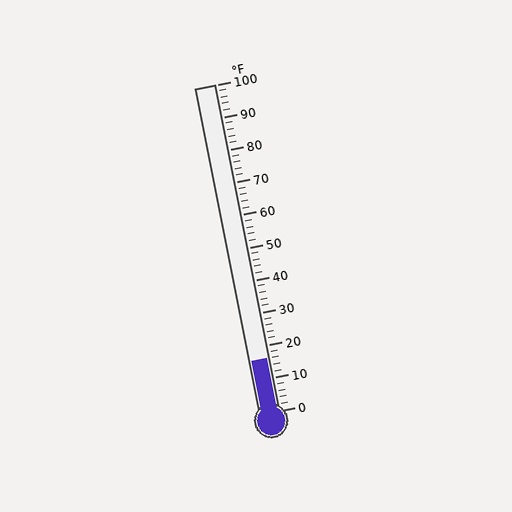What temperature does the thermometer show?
The thermometer shows approximately 16°F.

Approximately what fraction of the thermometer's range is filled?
The thermometer is filled to approximately 15% of its range.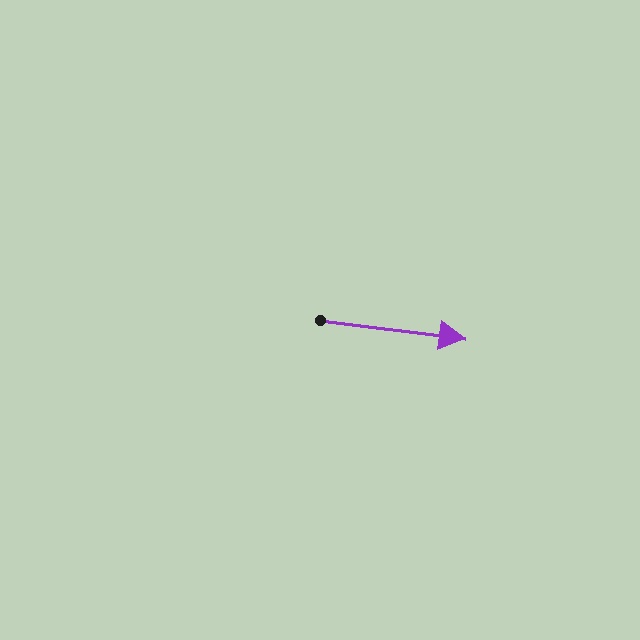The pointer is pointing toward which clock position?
Roughly 3 o'clock.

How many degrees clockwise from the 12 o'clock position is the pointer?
Approximately 97 degrees.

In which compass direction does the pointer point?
East.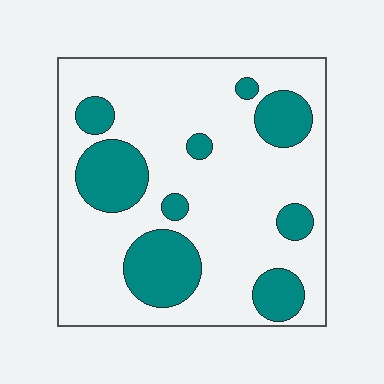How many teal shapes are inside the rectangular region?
9.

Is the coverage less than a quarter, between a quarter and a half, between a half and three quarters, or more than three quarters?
Less than a quarter.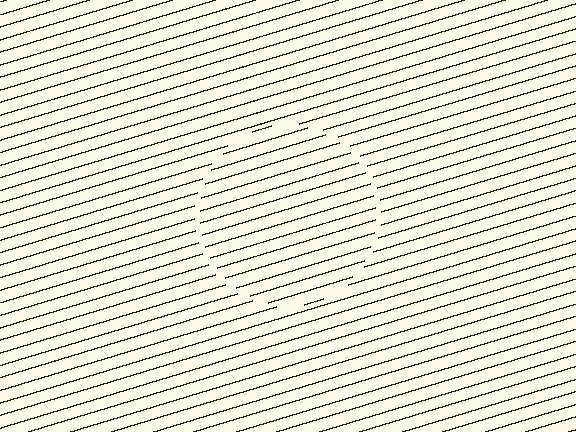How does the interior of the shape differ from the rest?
The interior of the shape contains the same grating, shifted by half a period — the contour is defined by the phase discontinuity where line-ends from the inner and outer gratings abut.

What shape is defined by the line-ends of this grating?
An illusory circle. The interior of the shape contains the same grating, shifted by half a period — the contour is defined by the phase discontinuity where line-ends from the inner and outer gratings abut.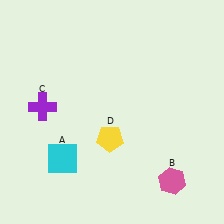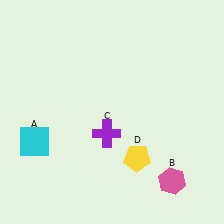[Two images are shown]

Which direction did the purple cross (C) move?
The purple cross (C) moved right.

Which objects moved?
The objects that moved are: the cyan square (A), the purple cross (C), the yellow pentagon (D).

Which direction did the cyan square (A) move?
The cyan square (A) moved left.